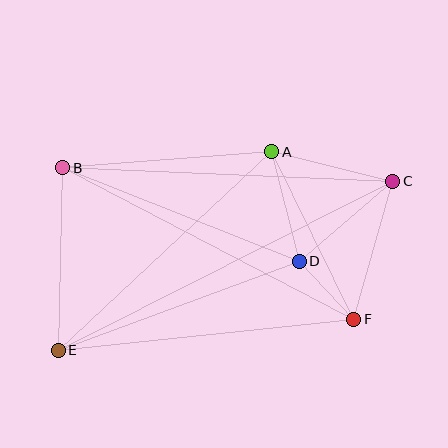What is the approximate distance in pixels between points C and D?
The distance between C and D is approximately 123 pixels.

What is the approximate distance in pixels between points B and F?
The distance between B and F is approximately 328 pixels.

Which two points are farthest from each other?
Points C and E are farthest from each other.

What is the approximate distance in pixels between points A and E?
The distance between A and E is approximately 292 pixels.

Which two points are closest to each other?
Points D and F are closest to each other.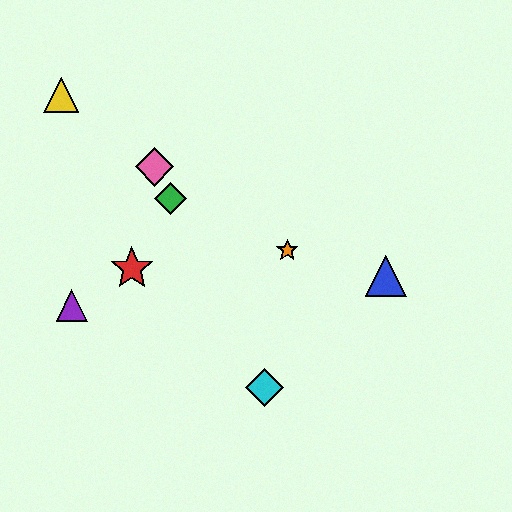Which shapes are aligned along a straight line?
The green diamond, the cyan diamond, the pink diamond are aligned along a straight line.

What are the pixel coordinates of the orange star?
The orange star is at (287, 250).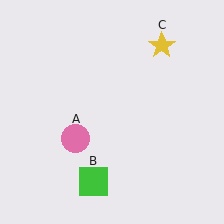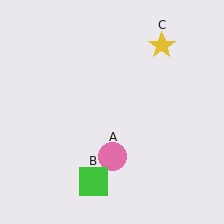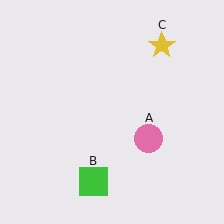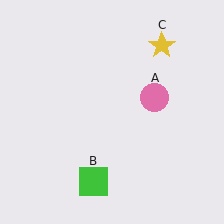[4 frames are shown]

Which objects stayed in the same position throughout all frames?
Green square (object B) and yellow star (object C) remained stationary.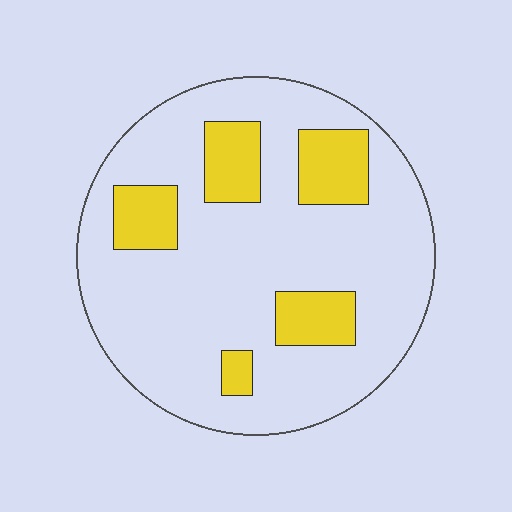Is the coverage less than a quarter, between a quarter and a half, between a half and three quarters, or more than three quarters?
Less than a quarter.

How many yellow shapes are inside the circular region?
5.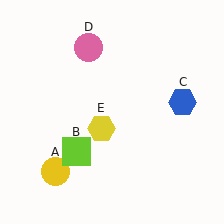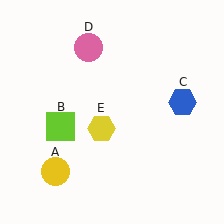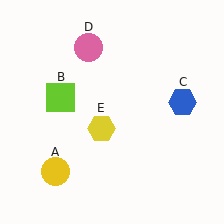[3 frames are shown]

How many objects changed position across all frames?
1 object changed position: lime square (object B).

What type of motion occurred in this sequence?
The lime square (object B) rotated clockwise around the center of the scene.